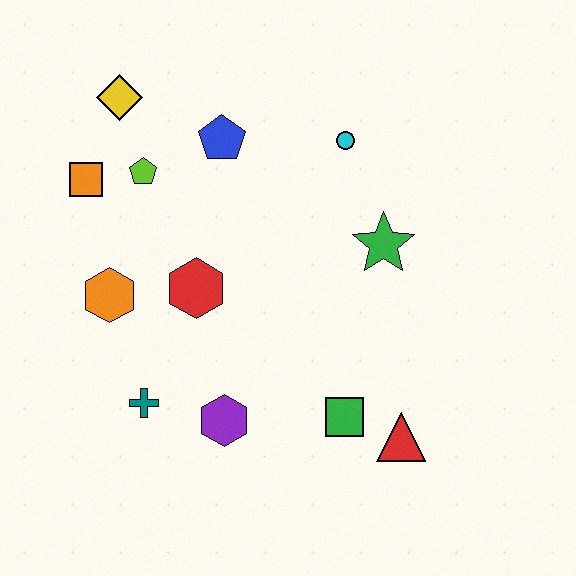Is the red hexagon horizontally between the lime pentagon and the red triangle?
Yes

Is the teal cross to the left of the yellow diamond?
No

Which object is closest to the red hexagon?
The orange hexagon is closest to the red hexagon.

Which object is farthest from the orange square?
The red triangle is farthest from the orange square.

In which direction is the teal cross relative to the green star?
The teal cross is to the left of the green star.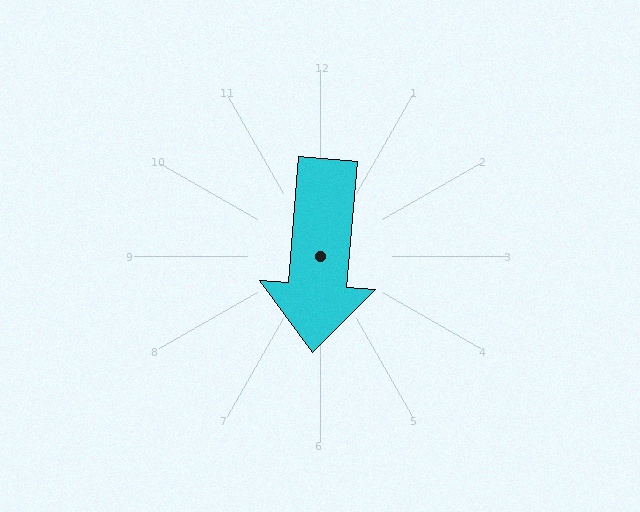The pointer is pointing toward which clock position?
Roughly 6 o'clock.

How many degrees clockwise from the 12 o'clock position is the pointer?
Approximately 185 degrees.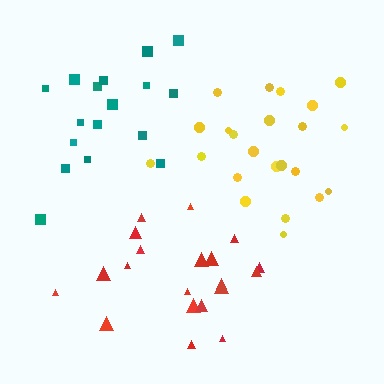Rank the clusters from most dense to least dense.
yellow, red, teal.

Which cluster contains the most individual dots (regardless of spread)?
Yellow (23).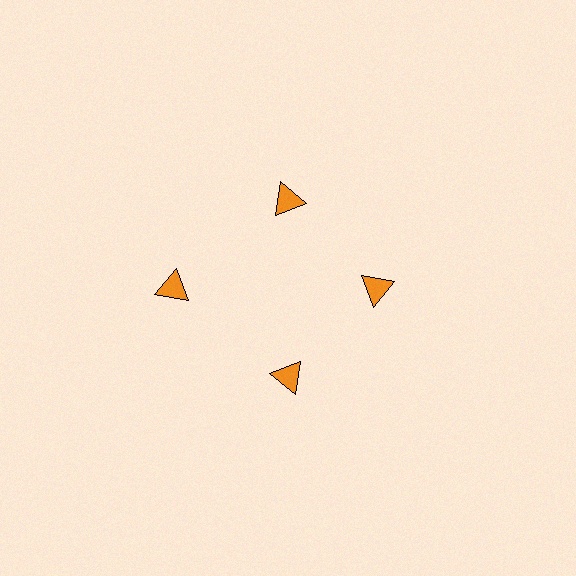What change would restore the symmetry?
The symmetry would be restored by moving it inward, back onto the ring so that all 4 triangles sit at equal angles and equal distance from the center.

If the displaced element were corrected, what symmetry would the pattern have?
It would have 4-fold rotational symmetry — the pattern would map onto itself every 90 degrees.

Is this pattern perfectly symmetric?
No. The 4 orange triangles are arranged in a ring, but one element near the 9 o'clock position is pushed outward from the center, breaking the 4-fold rotational symmetry.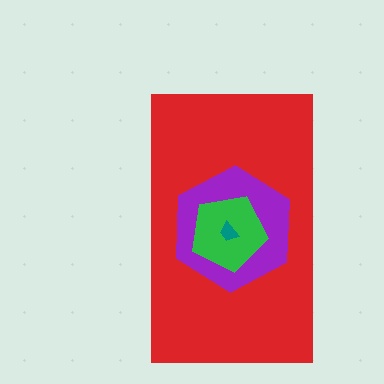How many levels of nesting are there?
4.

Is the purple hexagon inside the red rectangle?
Yes.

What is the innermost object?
The teal trapezoid.